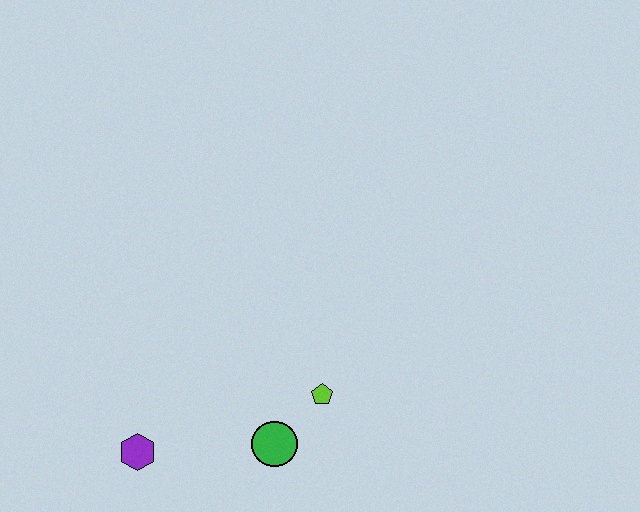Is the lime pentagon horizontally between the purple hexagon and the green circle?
No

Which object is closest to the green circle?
The lime pentagon is closest to the green circle.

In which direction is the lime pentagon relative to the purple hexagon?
The lime pentagon is to the right of the purple hexagon.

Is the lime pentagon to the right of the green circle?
Yes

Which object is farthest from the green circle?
The purple hexagon is farthest from the green circle.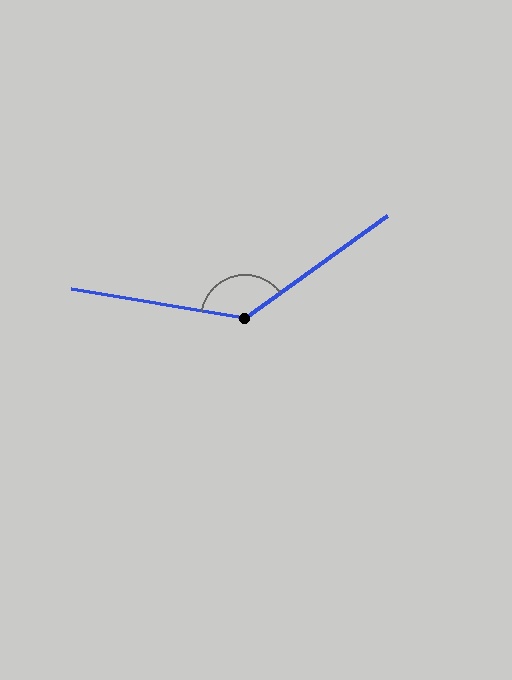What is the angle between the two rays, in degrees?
Approximately 135 degrees.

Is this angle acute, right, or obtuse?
It is obtuse.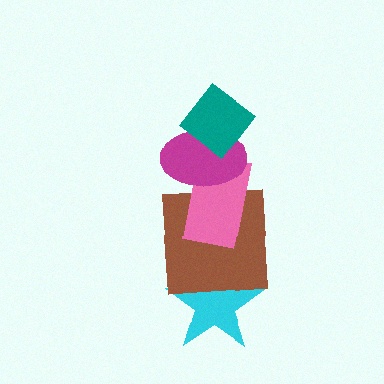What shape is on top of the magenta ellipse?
The teal diamond is on top of the magenta ellipse.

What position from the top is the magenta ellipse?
The magenta ellipse is 2nd from the top.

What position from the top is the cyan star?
The cyan star is 5th from the top.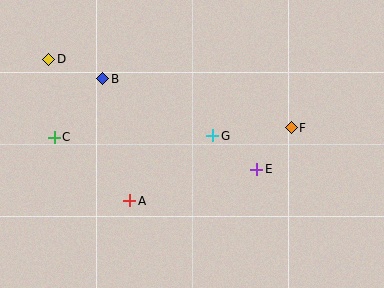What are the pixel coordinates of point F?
Point F is at (291, 128).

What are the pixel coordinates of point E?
Point E is at (257, 169).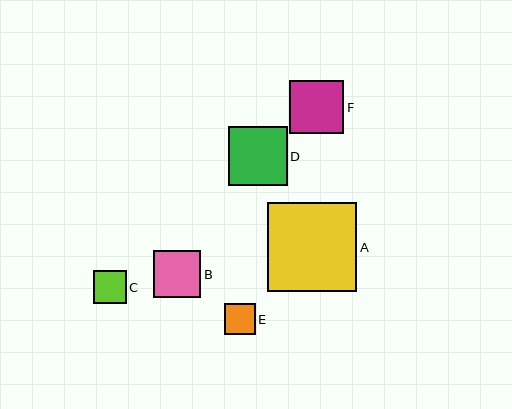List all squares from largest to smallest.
From largest to smallest: A, D, F, B, C, E.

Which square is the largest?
Square A is the largest with a size of approximately 89 pixels.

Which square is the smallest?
Square E is the smallest with a size of approximately 31 pixels.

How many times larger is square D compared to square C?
Square D is approximately 1.8 times the size of square C.